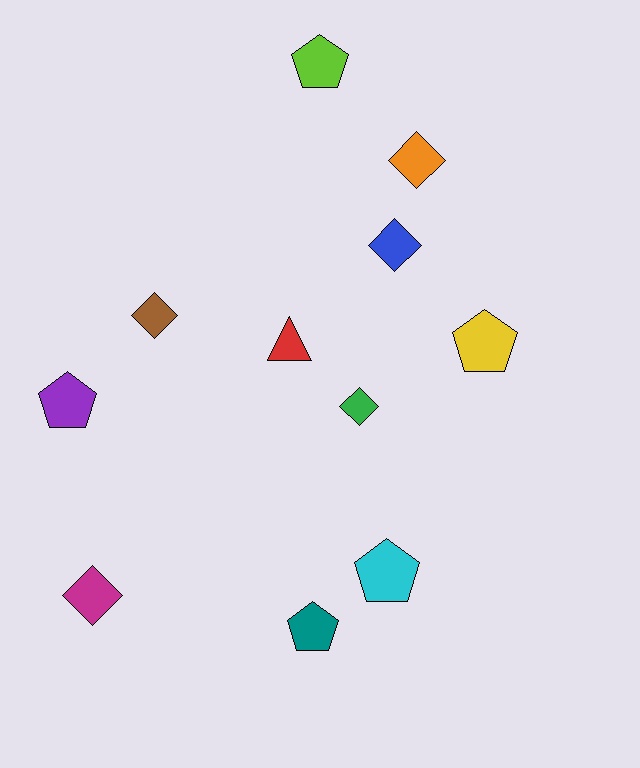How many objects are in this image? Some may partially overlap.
There are 11 objects.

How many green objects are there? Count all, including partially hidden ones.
There is 1 green object.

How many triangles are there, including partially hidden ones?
There is 1 triangle.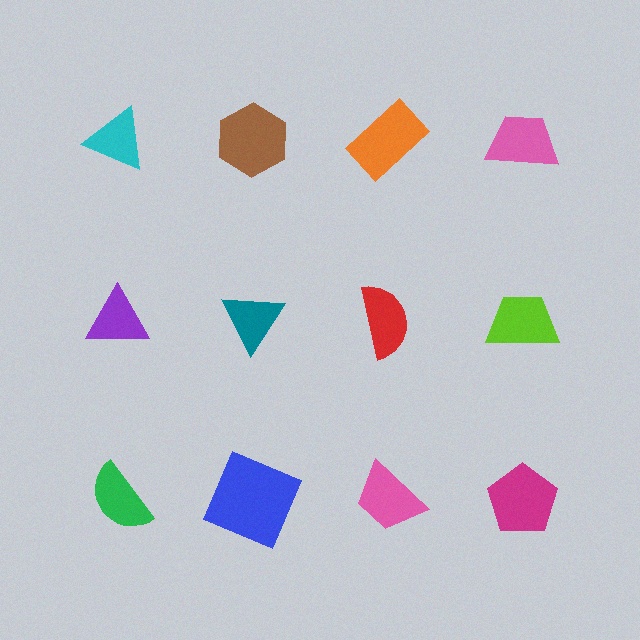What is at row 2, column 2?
A teal triangle.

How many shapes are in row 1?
4 shapes.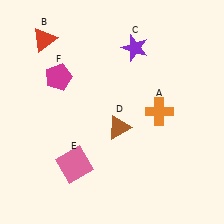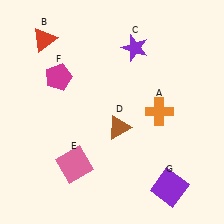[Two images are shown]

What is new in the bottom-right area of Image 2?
A purple square (G) was added in the bottom-right area of Image 2.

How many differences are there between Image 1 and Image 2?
There is 1 difference between the two images.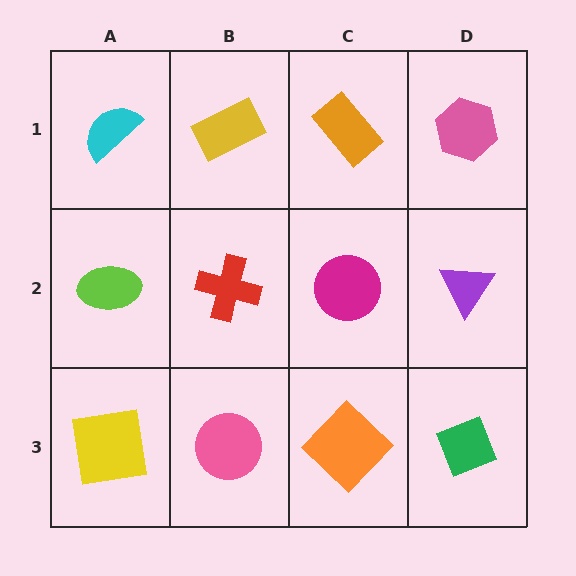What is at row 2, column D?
A purple triangle.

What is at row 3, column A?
A yellow square.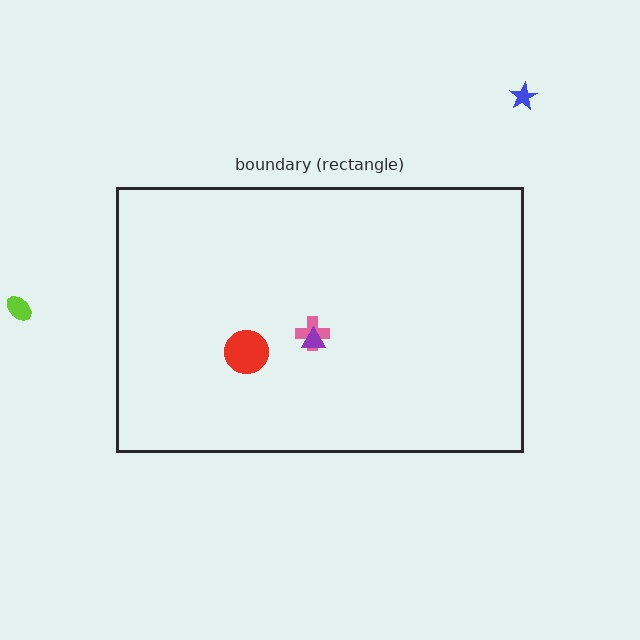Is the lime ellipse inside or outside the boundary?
Outside.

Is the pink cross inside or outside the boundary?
Inside.